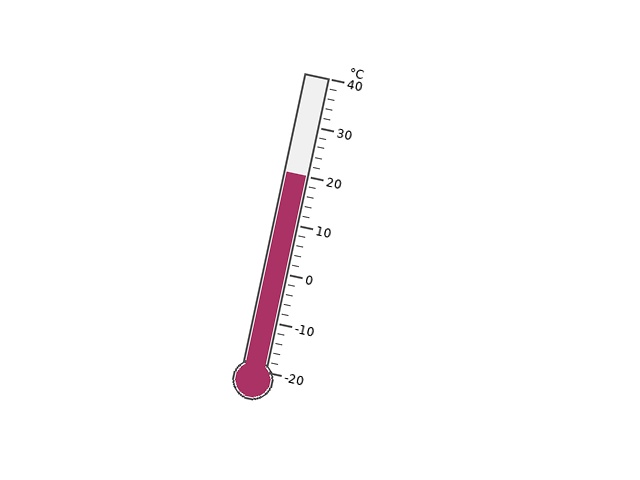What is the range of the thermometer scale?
The thermometer scale ranges from -20°C to 40°C.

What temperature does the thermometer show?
The thermometer shows approximately 20°C.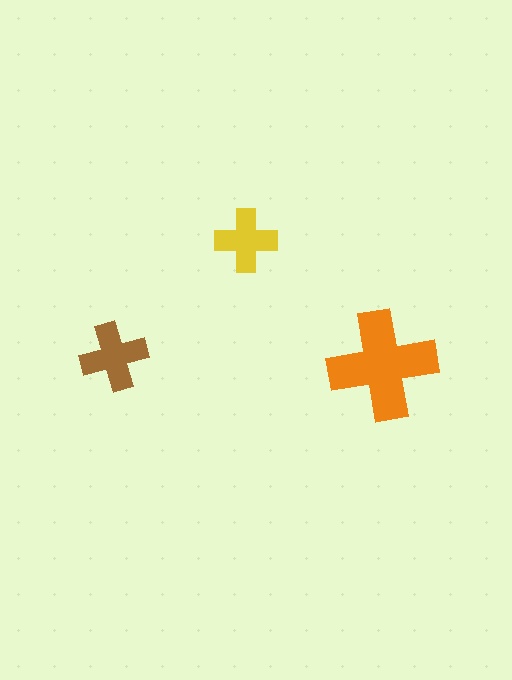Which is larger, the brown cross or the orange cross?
The orange one.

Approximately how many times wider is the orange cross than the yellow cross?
About 1.5 times wider.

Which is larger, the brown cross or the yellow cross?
The brown one.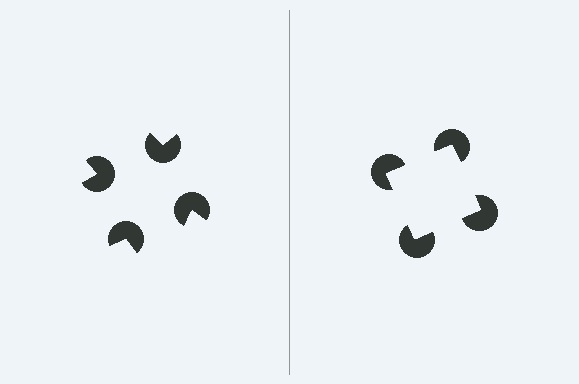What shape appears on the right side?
An illusory square.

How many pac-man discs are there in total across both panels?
8 — 4 on each side.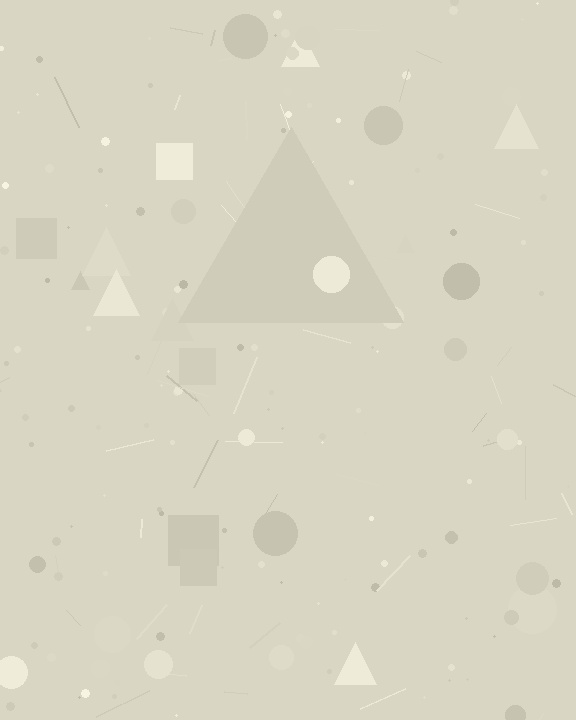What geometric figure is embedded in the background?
A triangle is embedded in the background.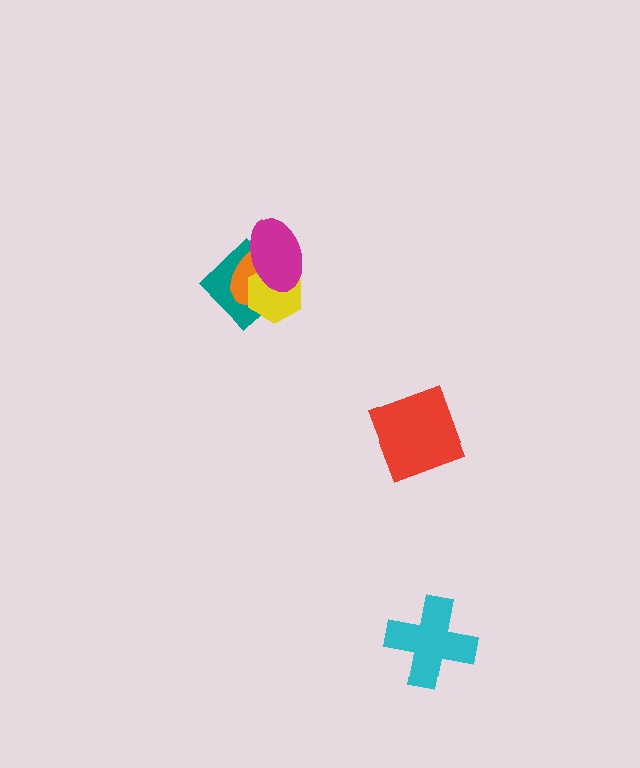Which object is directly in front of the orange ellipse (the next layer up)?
The yellow hexagon is directly in front of the orange ellipse.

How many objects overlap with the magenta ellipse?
3 objects overlap with the magenta ellipse.